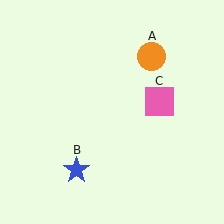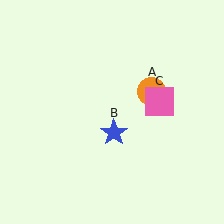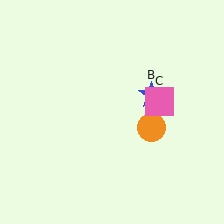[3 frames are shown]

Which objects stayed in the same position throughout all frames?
Pink square (object C) remained stationary.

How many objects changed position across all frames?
2 objects changed position: orange circle (object A), blue star (object B).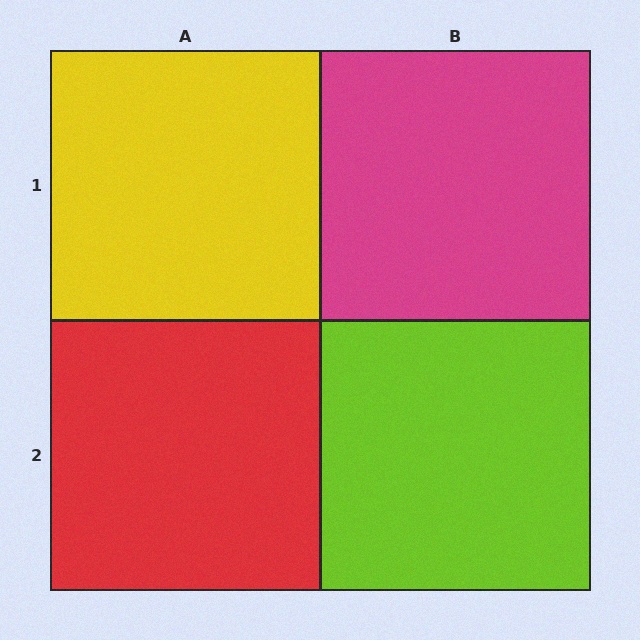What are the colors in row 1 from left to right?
Yellow, magenta.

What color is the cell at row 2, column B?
Lime.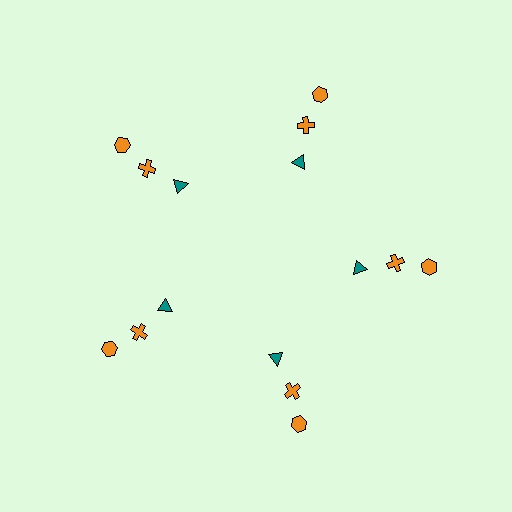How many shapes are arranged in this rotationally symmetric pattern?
There are 15 shapes, arranged in 5 groups of 3.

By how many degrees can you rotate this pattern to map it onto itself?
The pattern maps onto itself every 72 degrees of rotation.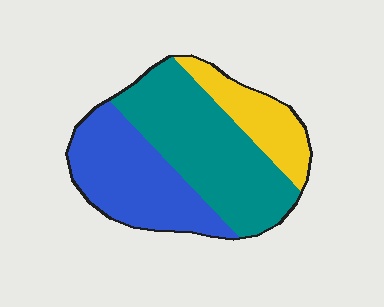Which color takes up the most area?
Teal, at roughly 45%.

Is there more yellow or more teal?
Teal.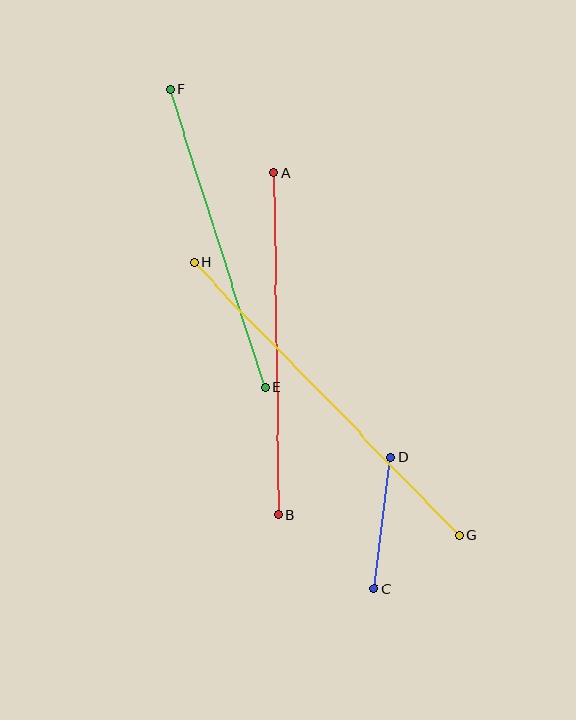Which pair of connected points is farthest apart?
Points G and H are farthest apart.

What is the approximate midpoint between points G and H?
The midpoint is at approximately (327, 399) pixels.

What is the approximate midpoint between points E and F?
The midpoint is at approximately (218, 238) pixels.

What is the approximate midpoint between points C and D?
The midpoint is at approximately (383, 522) pixels.